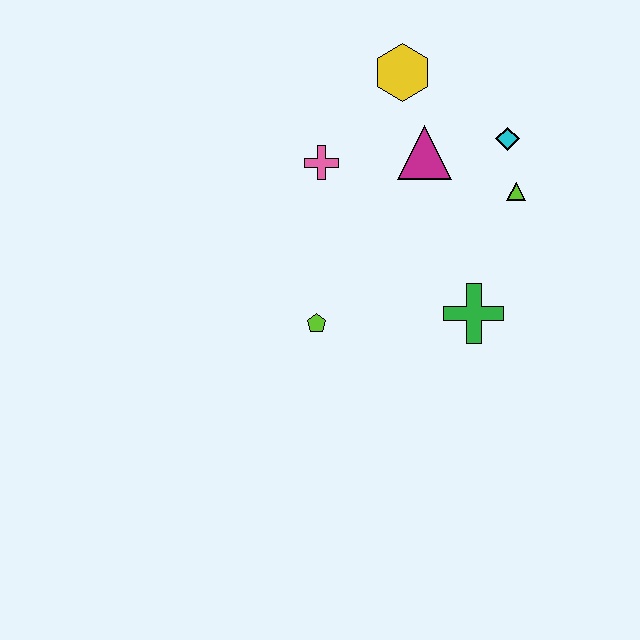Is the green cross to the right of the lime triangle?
No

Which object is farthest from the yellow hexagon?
The lime pentagon is farthest from the yellow hexagon.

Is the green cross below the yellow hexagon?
Yes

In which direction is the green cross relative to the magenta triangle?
The green cross is below the magenta triangle.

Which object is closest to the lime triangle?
The cyan diamond is closest to the lime triangle.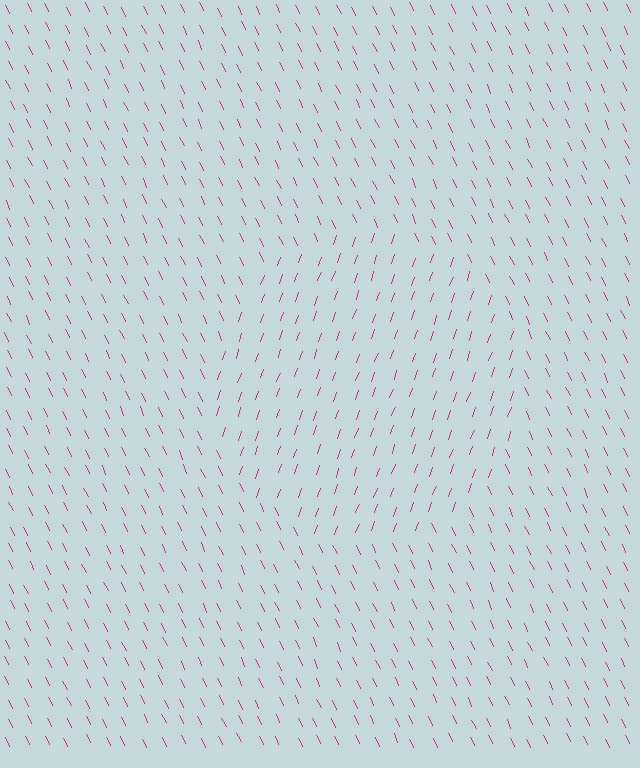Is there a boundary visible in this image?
Yes, there is a texture boundary formed by a change in line orientation.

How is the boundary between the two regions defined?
The boundary is defined purely by a change in line orientation (approximately 45 degrees difference). All lines are the same color and thickness.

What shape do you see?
I see a circle.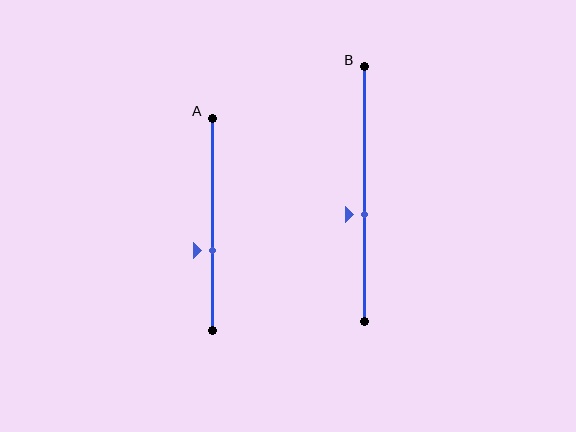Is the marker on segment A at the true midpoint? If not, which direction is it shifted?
No, the marker on segment A is shifted downward by about 12% of the segment length.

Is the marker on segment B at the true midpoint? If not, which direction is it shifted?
No, the marker on segment B is shifted downward by about 8% of the segment length.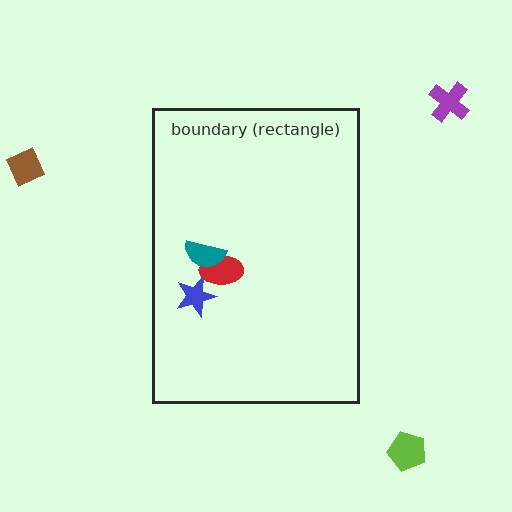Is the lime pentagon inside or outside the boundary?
Outside.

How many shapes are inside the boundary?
3 inside, 3 outside.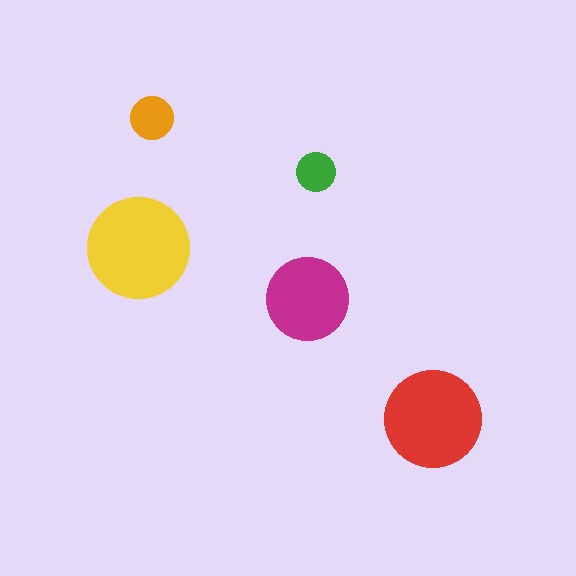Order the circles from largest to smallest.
the yellow one, the red one, the magenta one, the orange one, the green one.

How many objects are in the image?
There are 5 objects in the image.